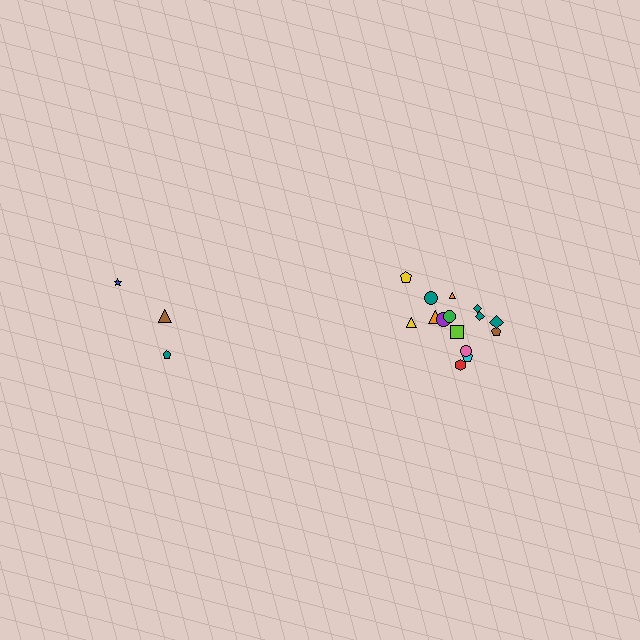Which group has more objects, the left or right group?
The right group.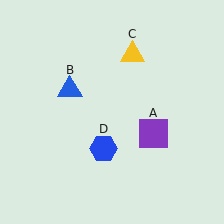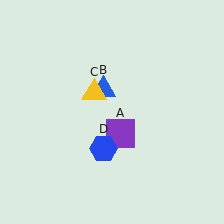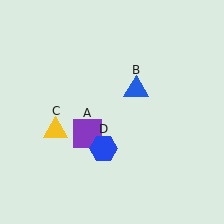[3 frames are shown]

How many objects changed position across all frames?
3 objects changed position: purple square (object A), blue triangle (object B), yellow triangle (object C).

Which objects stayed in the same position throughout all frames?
Blue hexagon (object D) remained stationary.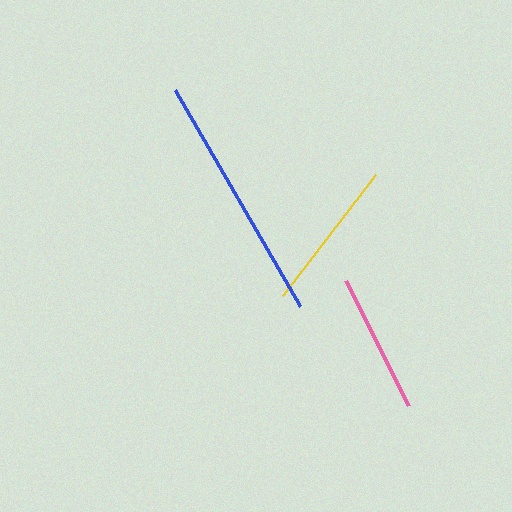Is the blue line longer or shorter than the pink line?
The blue line is longer than the pink line.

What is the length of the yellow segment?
The yellow segment is approximately 153 pixels long.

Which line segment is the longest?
The blue line is the longest at approximately 249 pixels.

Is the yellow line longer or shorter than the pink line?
The yellow line is longer than the pink line.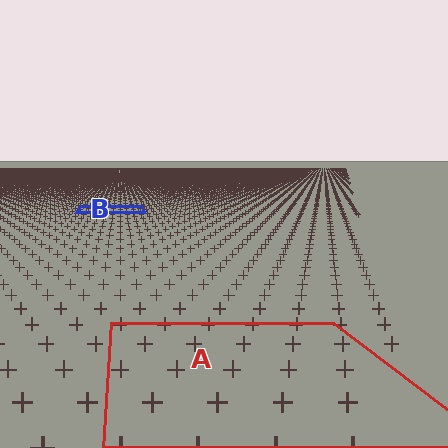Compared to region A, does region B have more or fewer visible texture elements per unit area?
Region B has more texture elements per unit area — they are packed more densely because it is farther away.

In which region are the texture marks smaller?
The texture marks are smaller in region B, because it is farther away.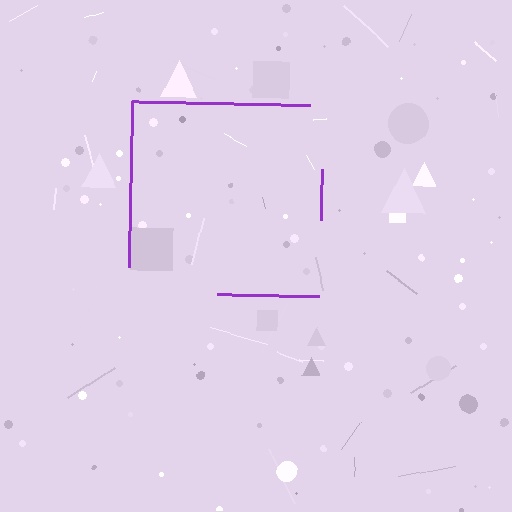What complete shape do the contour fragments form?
The contour fragments form a square.